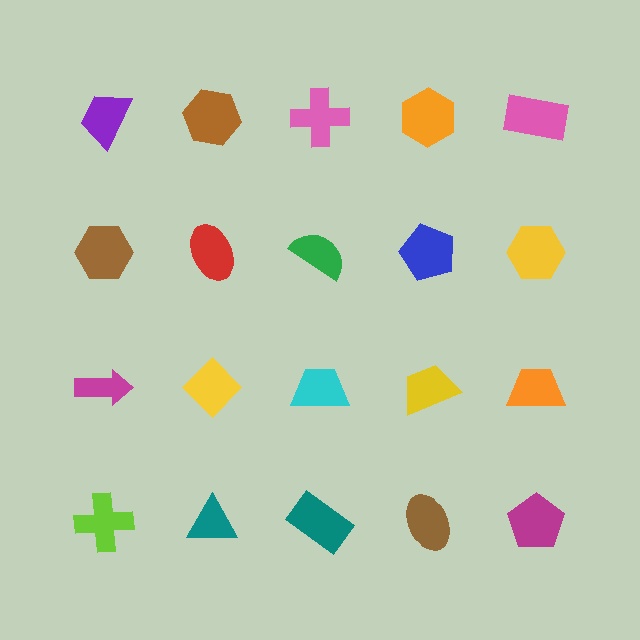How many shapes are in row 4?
5 shapes.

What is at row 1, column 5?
A pink rectangle.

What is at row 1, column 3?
A pink cross.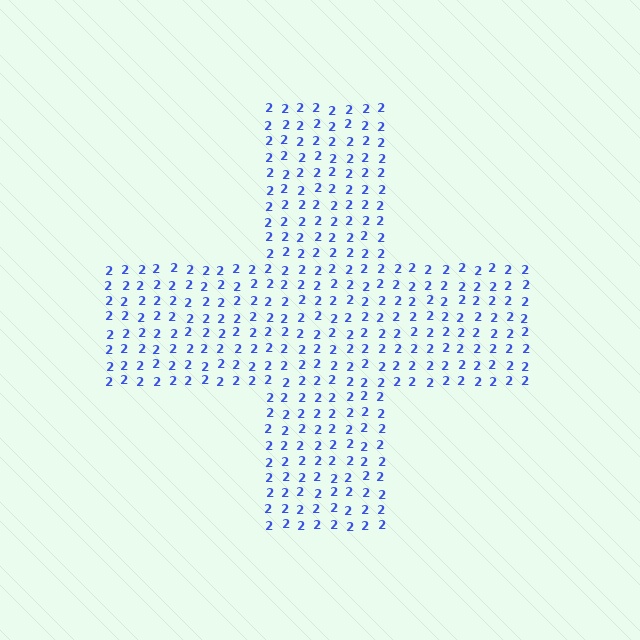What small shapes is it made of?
It is made of small digit 2's.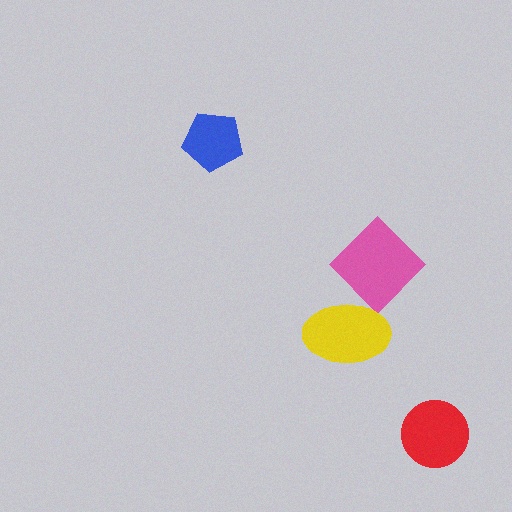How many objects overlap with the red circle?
0 objects overlap with the red circle.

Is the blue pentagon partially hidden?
No, no other shape covers it.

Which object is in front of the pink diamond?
The yellow ellipse is in front of the pink diamond.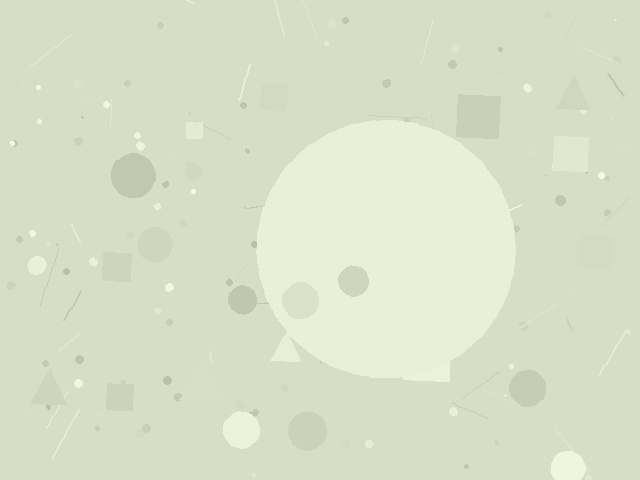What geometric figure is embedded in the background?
A circle is embedded in the background.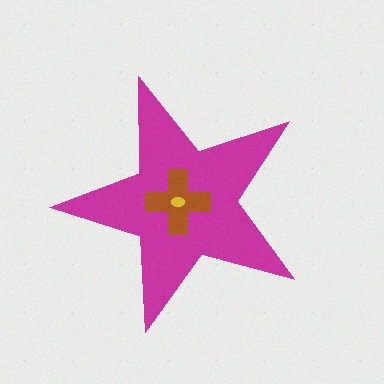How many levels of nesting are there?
3.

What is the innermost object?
The yellow ellipse.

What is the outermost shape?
The magenta star.